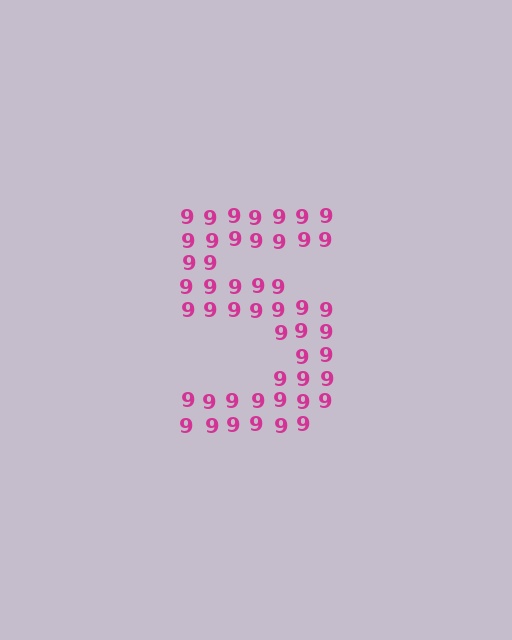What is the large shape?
The large shape is the digit 5.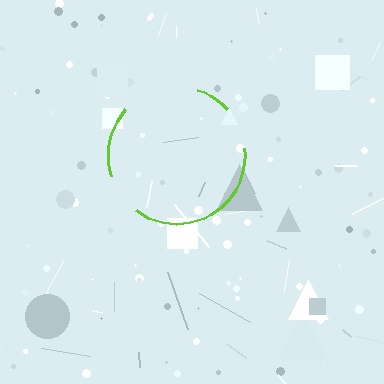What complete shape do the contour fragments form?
The contour fragments form a circle.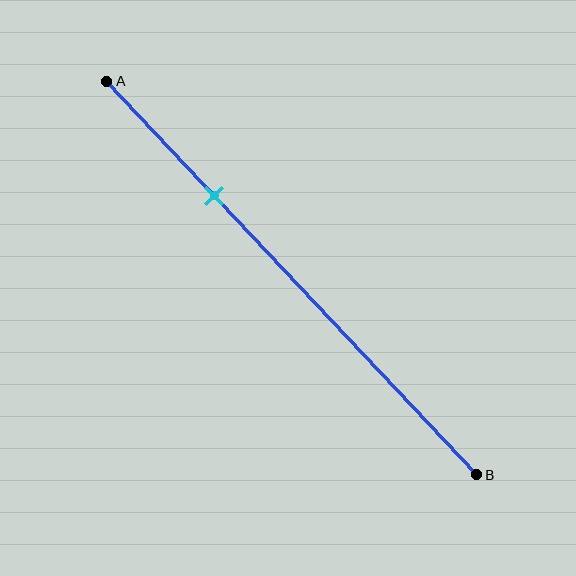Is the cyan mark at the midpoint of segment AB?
No, the mark is at about 30% from A, not at the 50% midpoint.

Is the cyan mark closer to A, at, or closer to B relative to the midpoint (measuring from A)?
The cyan mark is closer to point A than the midpoint of segment AB.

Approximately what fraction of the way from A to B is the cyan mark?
The cyan mark is approximately 30% of the way from A to B.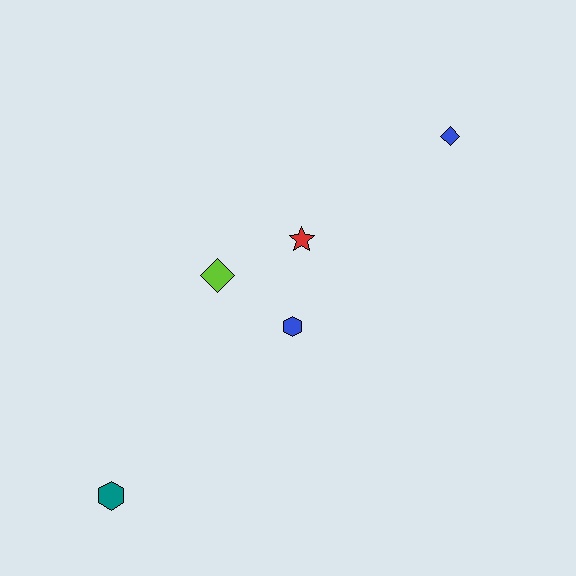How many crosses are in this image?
There are no crosses.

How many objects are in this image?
There are 5 objects.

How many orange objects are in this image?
There are no orange objects.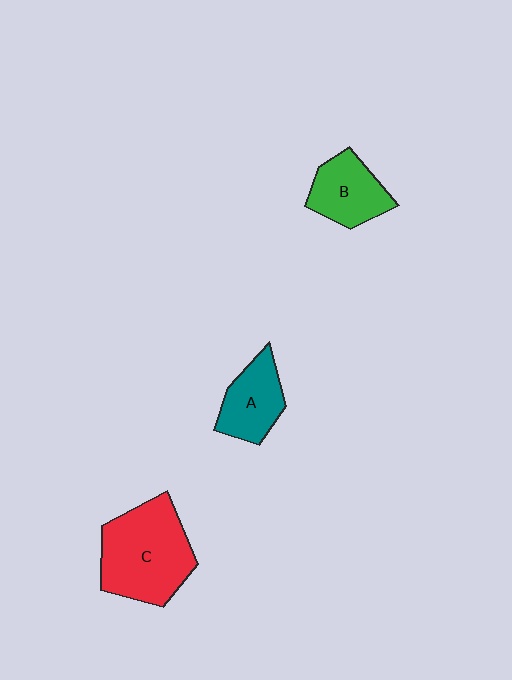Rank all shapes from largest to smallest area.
From largest to smallest: C (red), B (green), A (teal).